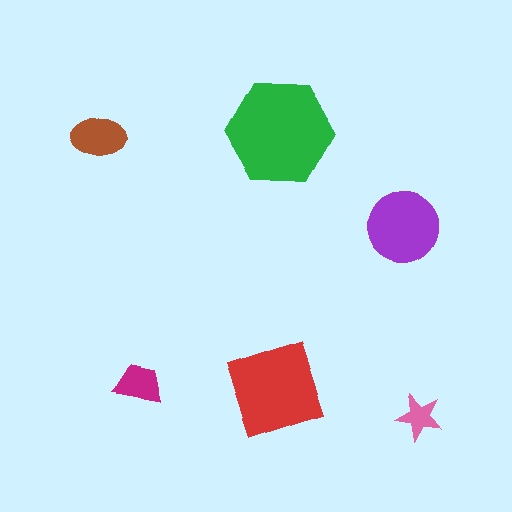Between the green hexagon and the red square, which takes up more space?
The green hexagon.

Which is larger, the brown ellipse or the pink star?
The brown ellipse.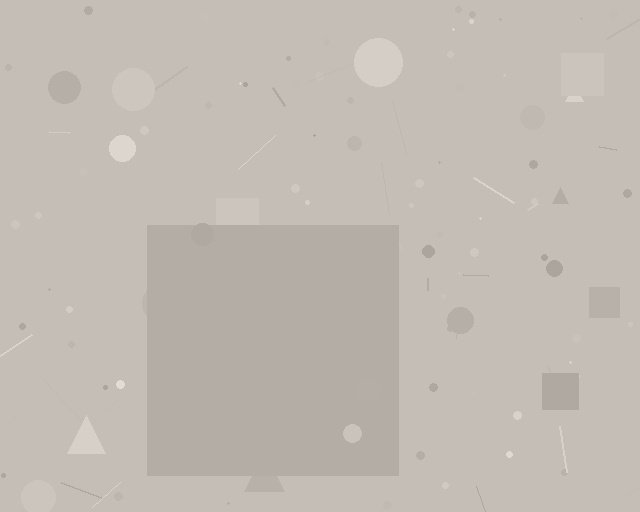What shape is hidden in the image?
A square is hidden in the image.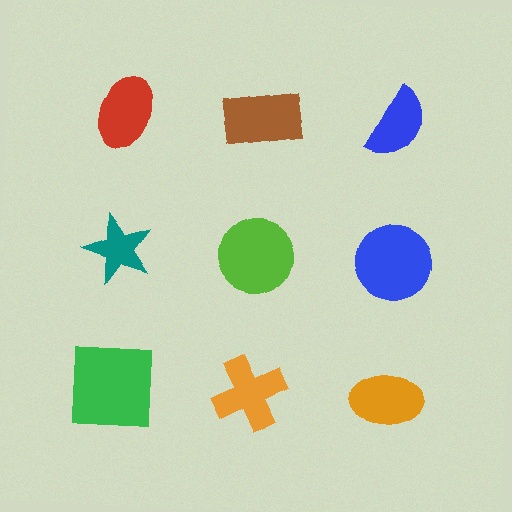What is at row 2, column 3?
A blue circle.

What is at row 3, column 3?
An orange ellipse.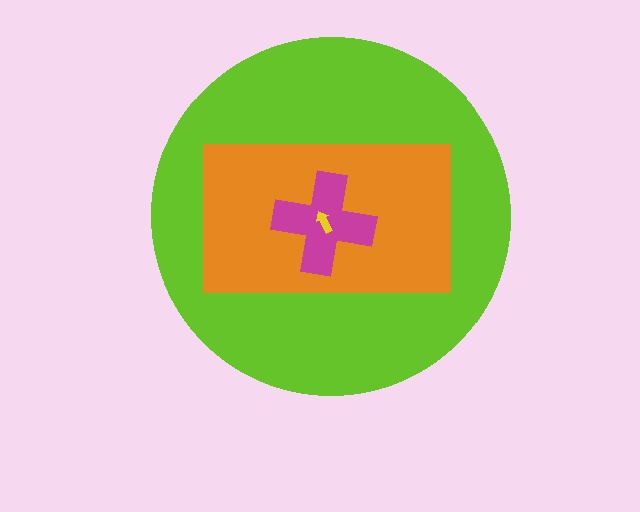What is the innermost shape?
The yellow arrow.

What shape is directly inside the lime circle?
The orange rectangle.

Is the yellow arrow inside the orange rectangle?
Yes.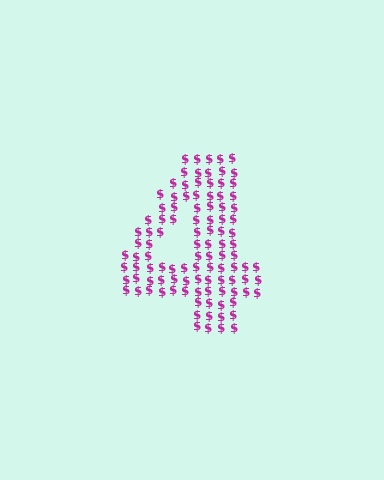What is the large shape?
The large shape is the digit 4.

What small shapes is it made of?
It is made of small dollar signs.